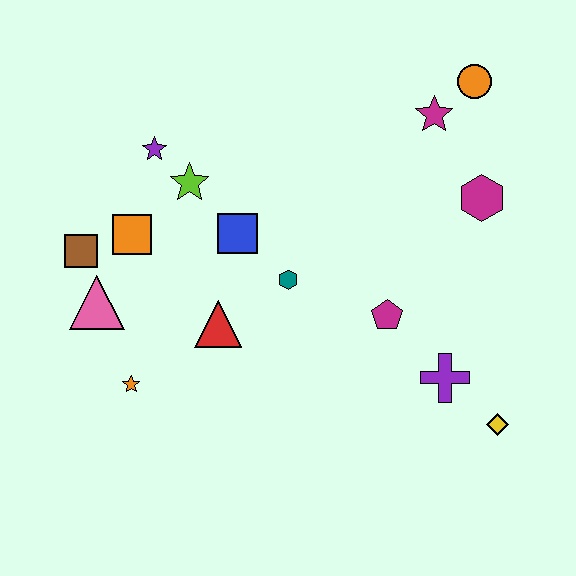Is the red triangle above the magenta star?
No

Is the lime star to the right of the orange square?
Yes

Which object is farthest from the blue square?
The yellow diamond is farthest from the blue square.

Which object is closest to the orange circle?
The magenta star is closest to the orange circle.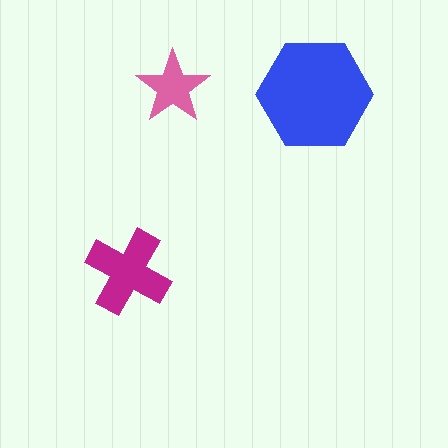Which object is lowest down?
The magenta cross is bottommost.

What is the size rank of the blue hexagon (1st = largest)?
1st.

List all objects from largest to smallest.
The blue hexagon, the magenta cross, the pink star.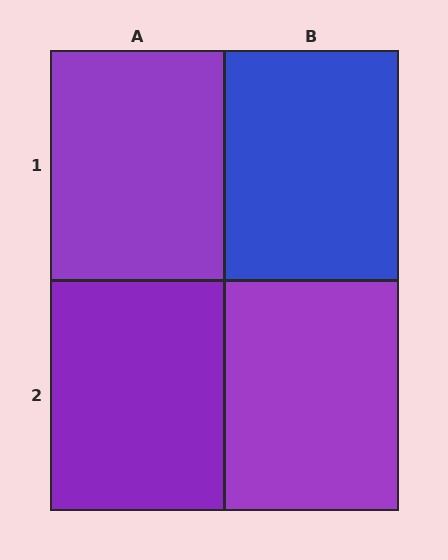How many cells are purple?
3 cells are purple.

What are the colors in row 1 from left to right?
Purple, blue.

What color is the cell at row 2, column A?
Purple.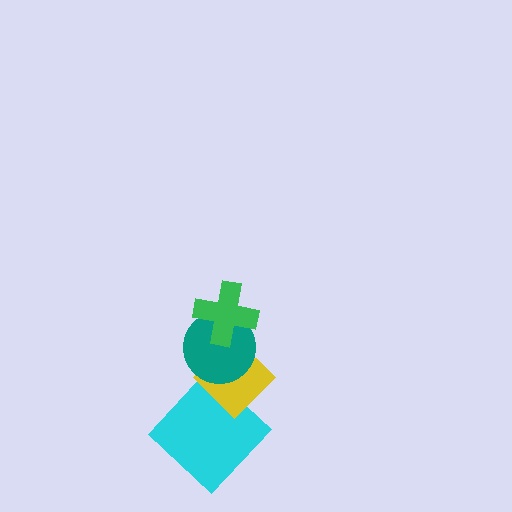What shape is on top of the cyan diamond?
The yellow diamond is on top of the cyan diamond.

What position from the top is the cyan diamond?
The cyan diamond is 4th from the top.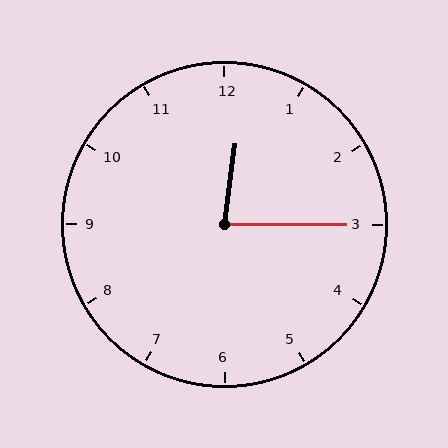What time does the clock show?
12:15.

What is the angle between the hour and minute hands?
Approximately 82 degrees.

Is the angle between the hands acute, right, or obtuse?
It is acute.